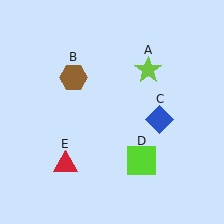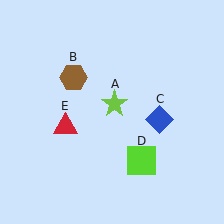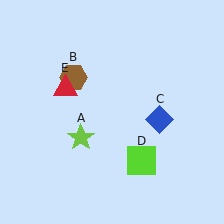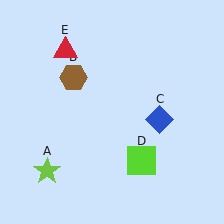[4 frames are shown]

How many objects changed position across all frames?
2 objects changed position: lime star (object A), red triangle (object E).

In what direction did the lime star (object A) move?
The lime star (object A) moved down and to the left.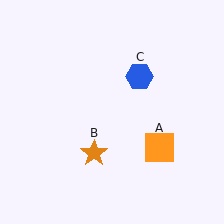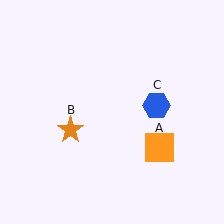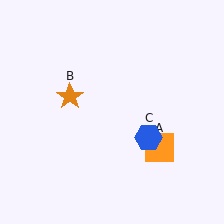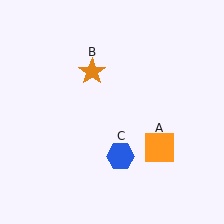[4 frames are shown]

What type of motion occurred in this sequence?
The orange star (object B), blue hexagon (object C) rotated clockwise around the center of the scene.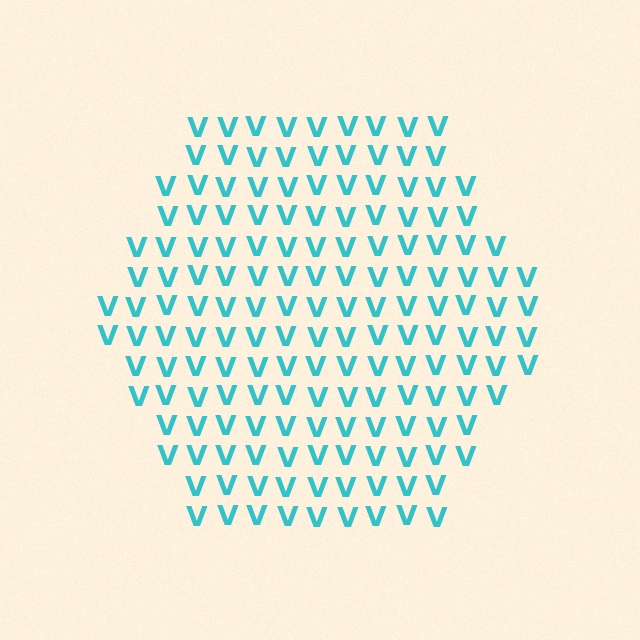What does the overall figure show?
The overall figure shows a hexagon.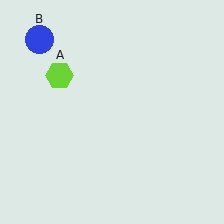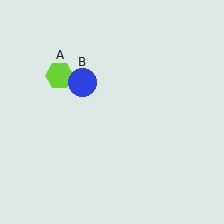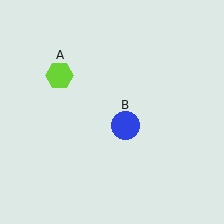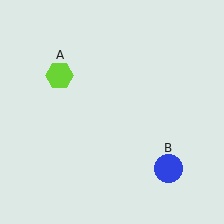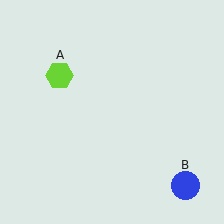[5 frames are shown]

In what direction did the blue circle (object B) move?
The blue circle (object B) moved down and to the right.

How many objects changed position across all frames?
1 object changed position: blue circle (object B).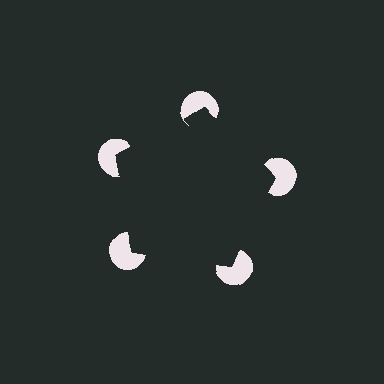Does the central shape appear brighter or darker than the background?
It typically appears slightly darker than the background, even though no actual brightness change is drawn.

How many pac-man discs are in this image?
There are 5 — one at each vertex of the illusory pentagon.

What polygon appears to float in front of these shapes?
An illusory pentagon — its edges are inferred from the aligned wedge cuts in the pac-man discs, not physically drawn.